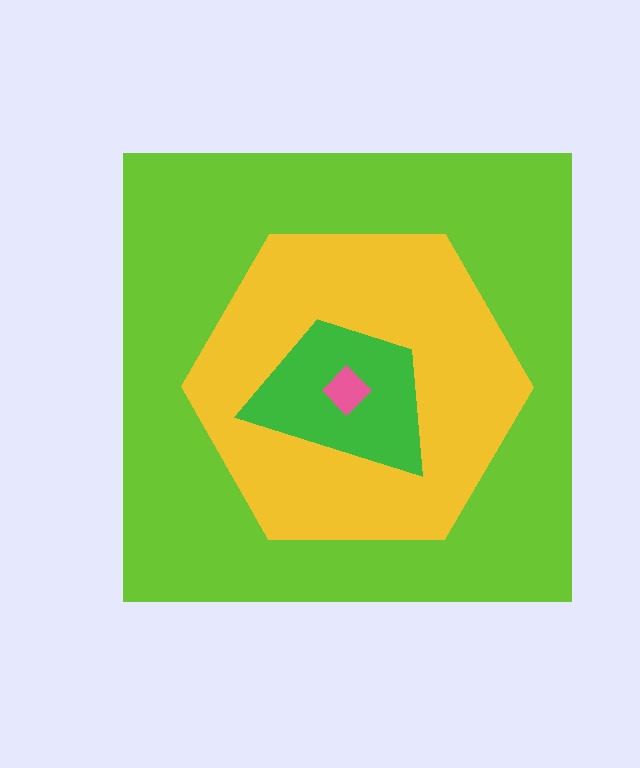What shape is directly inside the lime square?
The yellow hexagon.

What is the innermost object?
The pink diamond.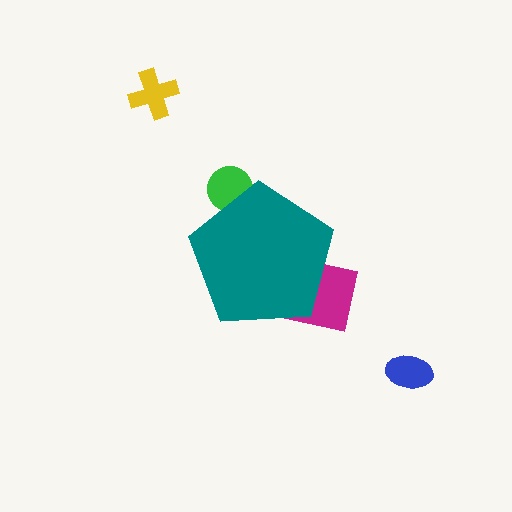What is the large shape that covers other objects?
A teal pentagon.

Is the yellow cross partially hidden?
No, the yellow cross is fully visible.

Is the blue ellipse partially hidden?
No, the blue ellipse is fully visible.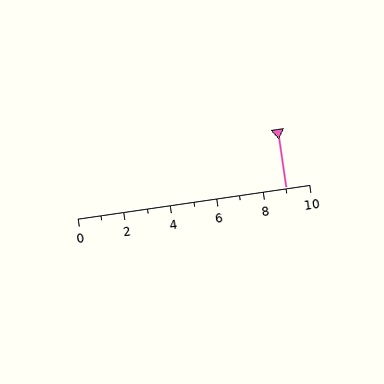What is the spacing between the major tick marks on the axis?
The major ticks are spaced 2 apart.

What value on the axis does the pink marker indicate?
The marker indicates approximately 9.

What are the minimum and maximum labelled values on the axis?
The axis runs from 0 to 10.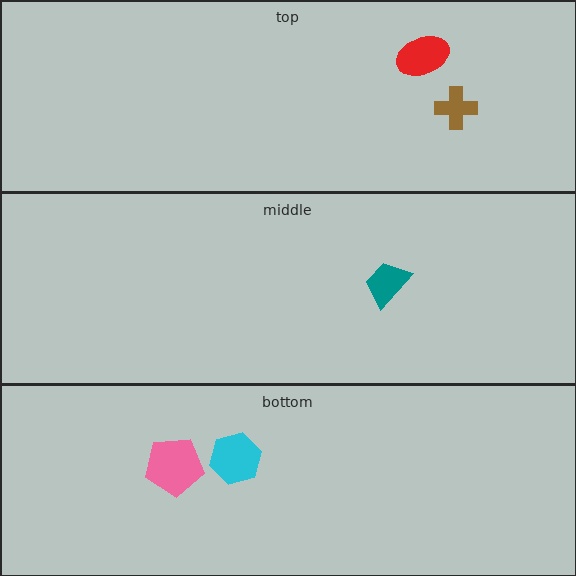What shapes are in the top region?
The red ellipse, the brown cross.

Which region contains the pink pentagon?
The bottom region.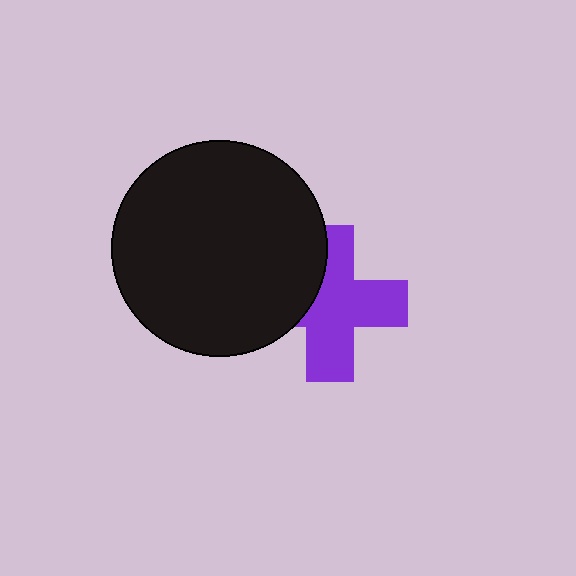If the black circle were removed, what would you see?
You would see the complete purple cross.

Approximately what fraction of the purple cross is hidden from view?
Roughly 32% of the purple cross is hidden behind the black circle.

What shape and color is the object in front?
The object in front is a black circle.